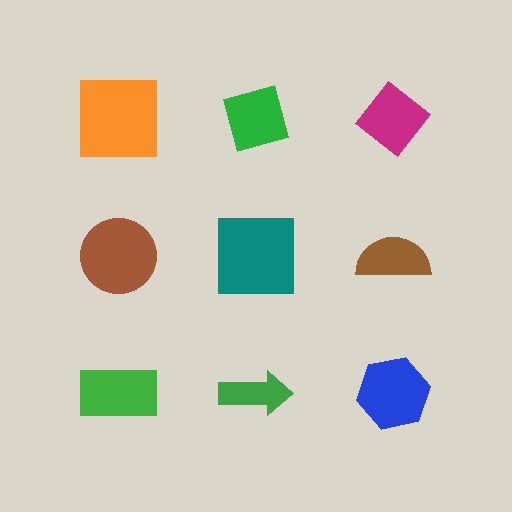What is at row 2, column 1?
A brown circle.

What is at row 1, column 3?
A magenta diamond.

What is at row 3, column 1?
A green rectangle.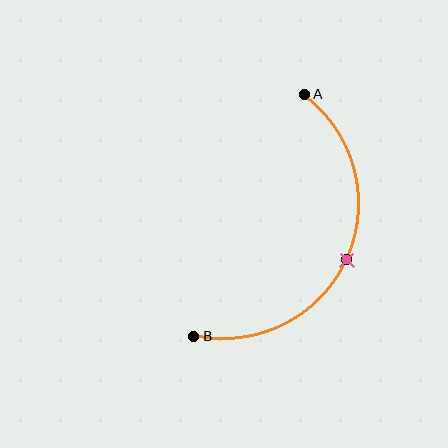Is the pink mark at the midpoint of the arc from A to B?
Yes. The pink mark lies on the arc at equal arc-length from both A and B — it is the arc midpoint.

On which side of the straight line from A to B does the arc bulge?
The arc bulges to the right of the straight line connecting A and B.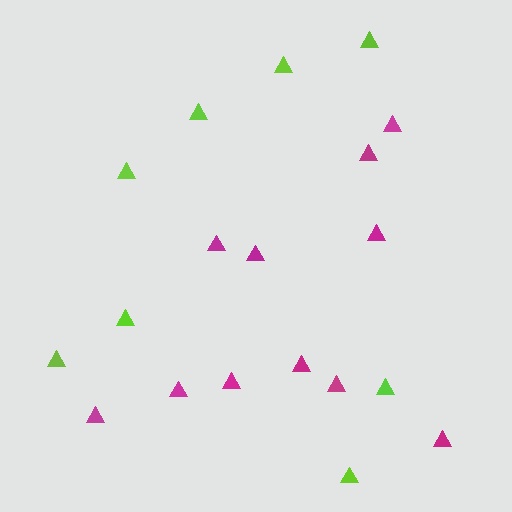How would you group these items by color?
There are 2 groups: one group of magenta triangles (11) and one group of lime triangles (8).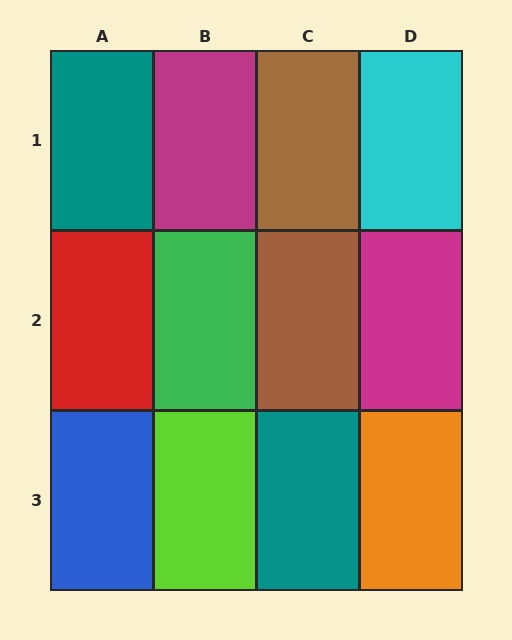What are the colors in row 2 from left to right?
Red, green, brown, magenta.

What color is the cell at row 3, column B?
Lime.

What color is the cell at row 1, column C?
Brown.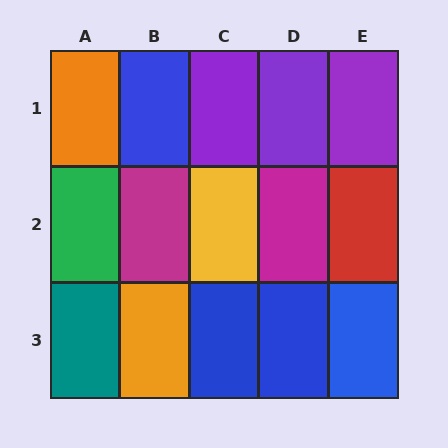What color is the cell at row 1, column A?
Orange.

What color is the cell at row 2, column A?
Green.